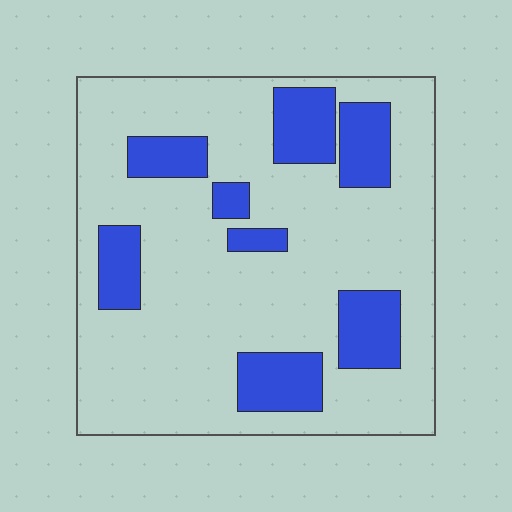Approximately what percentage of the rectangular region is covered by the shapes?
Approximately 25%.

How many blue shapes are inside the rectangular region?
8.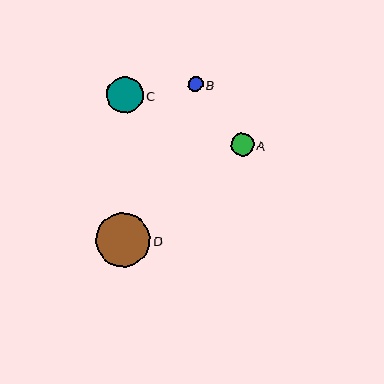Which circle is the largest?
Circle D is the largest with a size of approximately 54 pixels.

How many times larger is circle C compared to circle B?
Circle C is approximately 2.4 times the size of circle B.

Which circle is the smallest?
Circle B is the smallest with a size of approximately 15 pixels.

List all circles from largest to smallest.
From largest to smallest: D, C, A, B.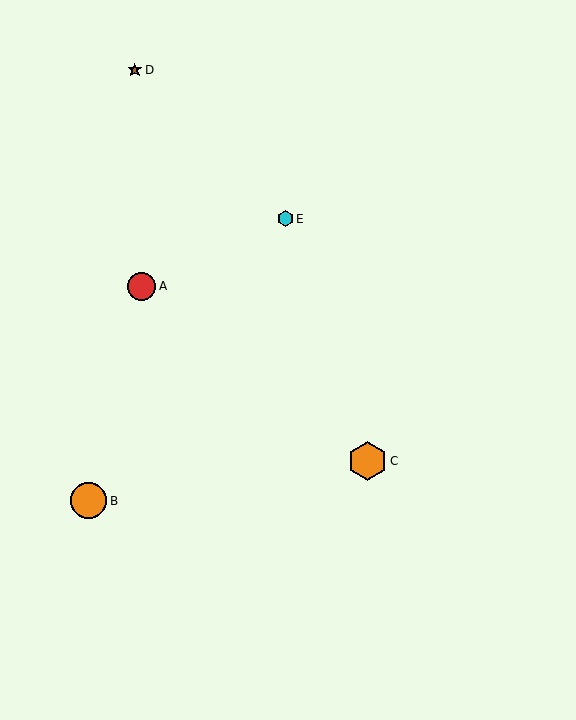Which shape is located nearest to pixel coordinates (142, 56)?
The brown star (labeled D) at (135, 70) is nearest to that location.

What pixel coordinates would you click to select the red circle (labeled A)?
Click at (142, 286) to select the red circle A.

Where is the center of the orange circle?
The center of the orange circle is at (89, 501).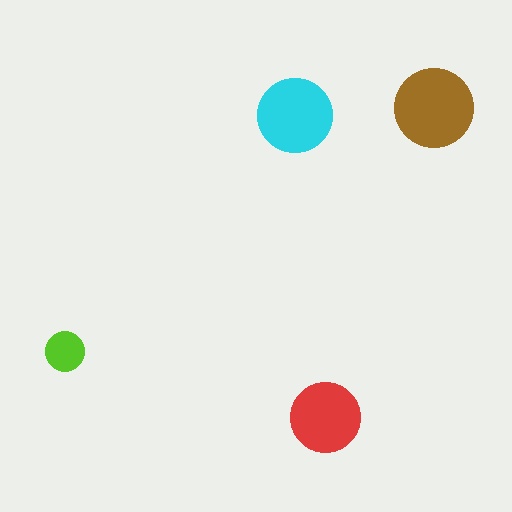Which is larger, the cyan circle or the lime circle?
The cyan one.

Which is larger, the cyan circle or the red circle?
The cyan one.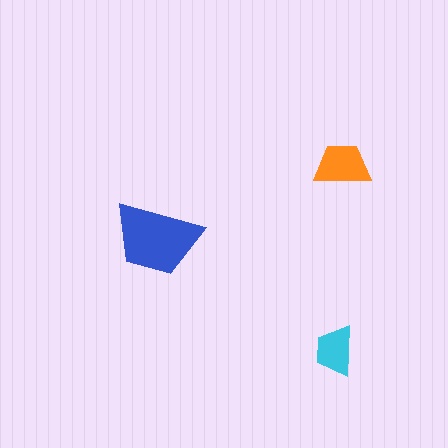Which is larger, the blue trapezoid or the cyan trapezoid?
The blue one.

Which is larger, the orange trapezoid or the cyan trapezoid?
The orange one.